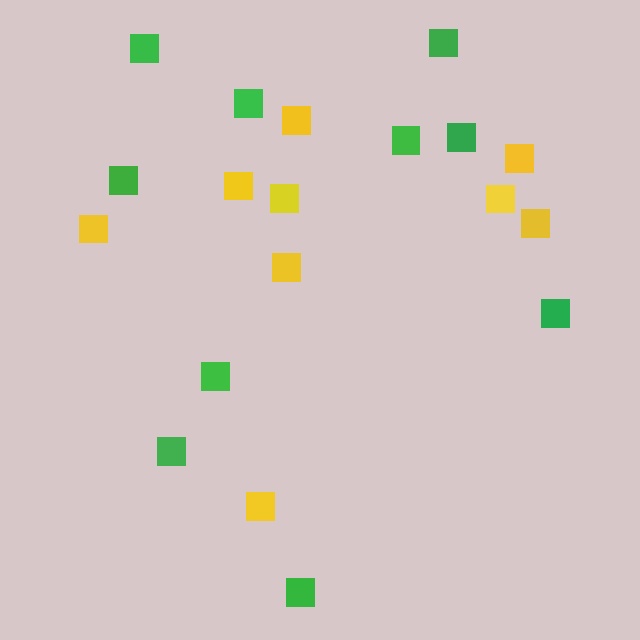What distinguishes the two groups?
There are 2 groups: one group of yellow squares (9) and one group of green squares (10).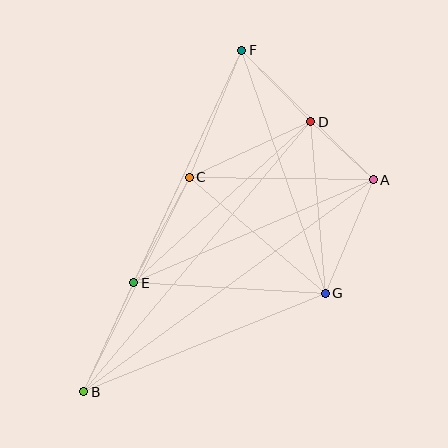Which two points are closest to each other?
Points A and D are closest to each other.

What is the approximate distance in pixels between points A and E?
The distance between A and E is approximately 261 pixels.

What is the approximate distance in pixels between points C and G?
The distance between C and G is approximately 178 pixels.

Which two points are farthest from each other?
Points B and F are farthest from each other.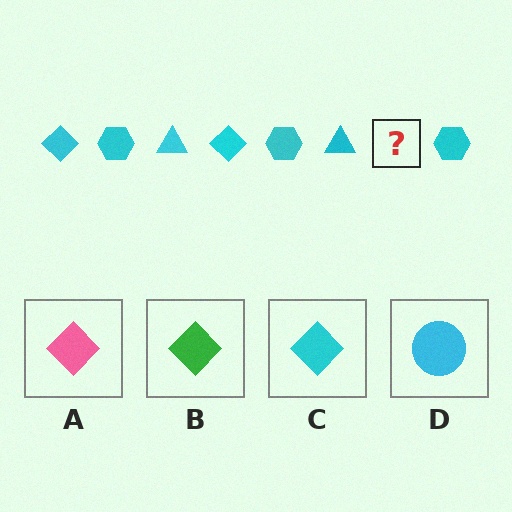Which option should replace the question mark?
Option C.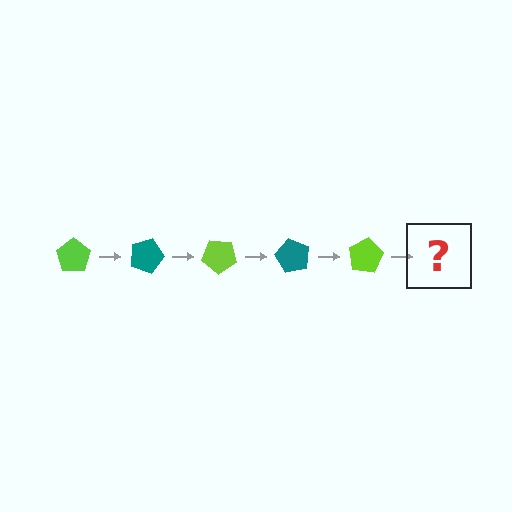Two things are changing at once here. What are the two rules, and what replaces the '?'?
The two rules are that it rotates 20 degrees each step and the color cycles through lime and teal. The '?' should be a teal pentagon, rotated 100 degrees from the start.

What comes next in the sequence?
The next element should be a teal pentagon, rotated 100 degrees from the start.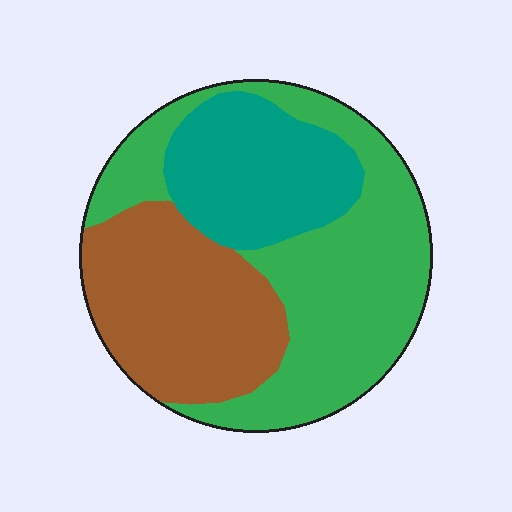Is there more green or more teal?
Green.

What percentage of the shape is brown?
Brown takes up about one third (1/3) of the shape.